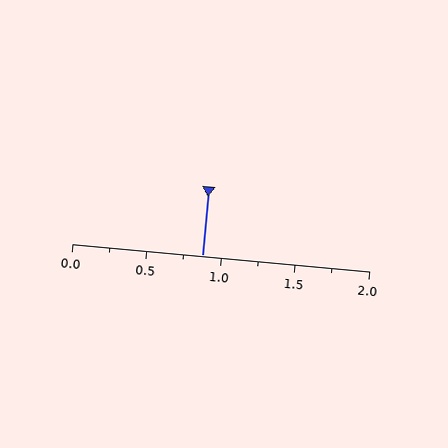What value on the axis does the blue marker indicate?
The marker indicates approximately 0.88.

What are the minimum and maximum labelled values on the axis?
The axis runs from 0.0 to 2.0.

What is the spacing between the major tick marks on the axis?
The major ticks are spaced 0.5 apart.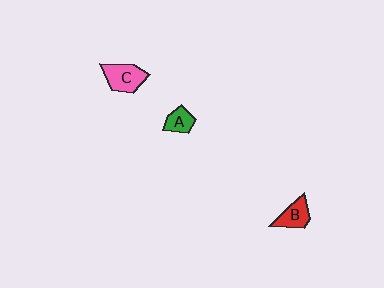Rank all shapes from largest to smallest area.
From largest to smallest: C (pink), B (red), A (green).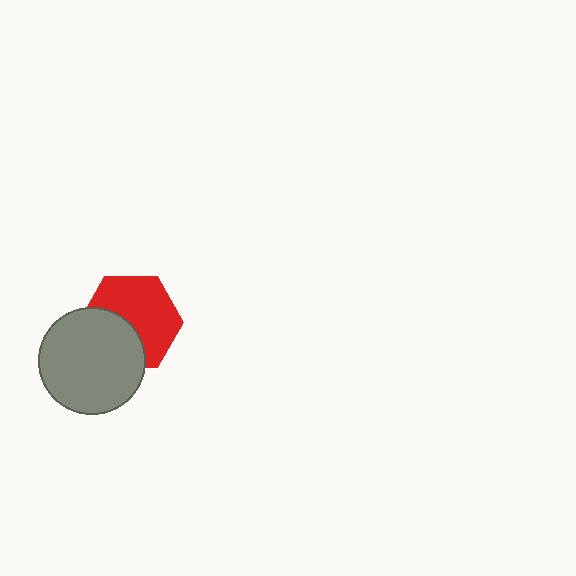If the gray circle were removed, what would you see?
You would see the complete red hexagon.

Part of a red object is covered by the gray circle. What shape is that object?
It is a hexagon.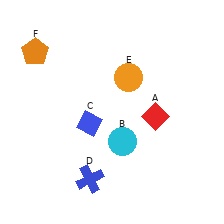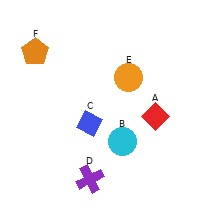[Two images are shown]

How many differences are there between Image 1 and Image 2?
There is 1 difference between the two images.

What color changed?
The cross (D) changed from blue in Image 1 to purple in Image 2.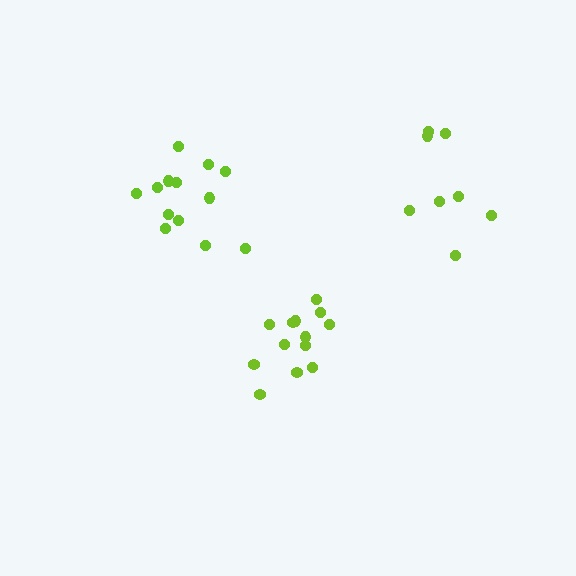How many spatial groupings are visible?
There are 3 spatial groupings.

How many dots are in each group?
Group 1: 13 dots, Group 2: 13 dots, Group 3: 8 dots (34 total).